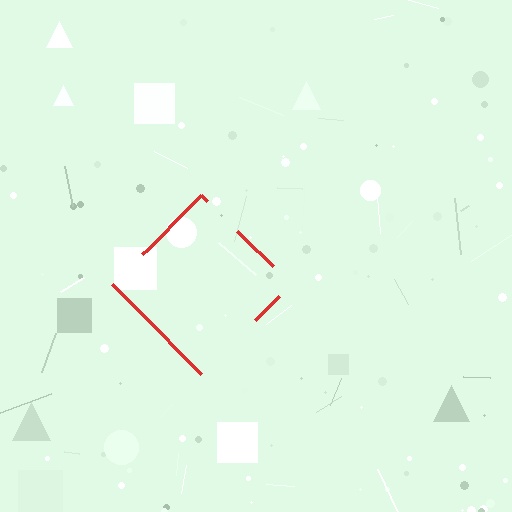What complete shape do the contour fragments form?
The contour fragments form a diamond.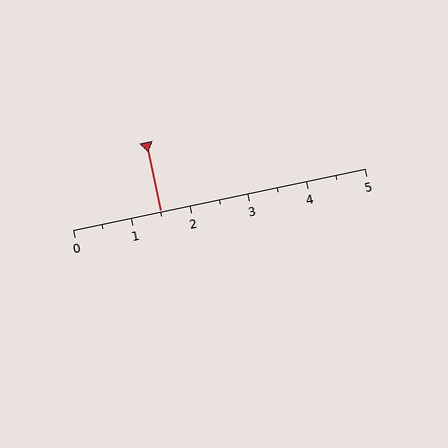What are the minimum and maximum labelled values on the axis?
The axis runs from 0 to 5.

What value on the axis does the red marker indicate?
The marker indicates approximately 1.5.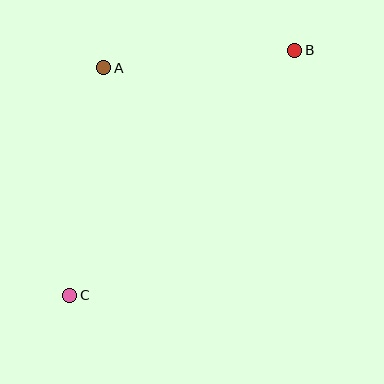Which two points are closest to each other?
Points A and B are closest to each other.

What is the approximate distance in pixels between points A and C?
The distance between A and C is approximately 230 pixels.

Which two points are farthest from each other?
Points B and C are farthest from each other.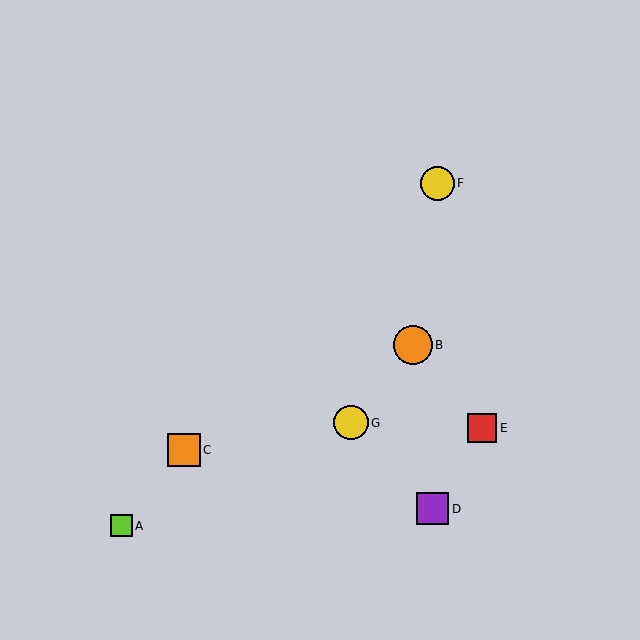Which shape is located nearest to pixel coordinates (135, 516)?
The lime square (labeled A) at (121, 526) is nearest to that location.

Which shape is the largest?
The orange circle (labeled B) is the largest.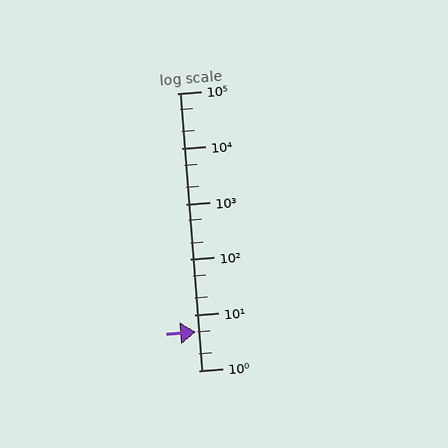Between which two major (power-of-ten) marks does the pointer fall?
The pointer is between 1 and 10.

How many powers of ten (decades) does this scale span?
The scale spans 5 decades, from 1 to 100000.